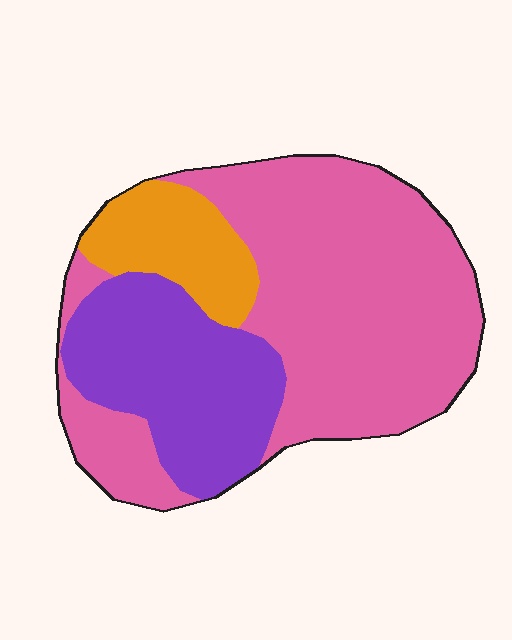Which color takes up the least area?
Orange, at roughly 15%.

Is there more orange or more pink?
Pink.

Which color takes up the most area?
Pink, at roughly 60%.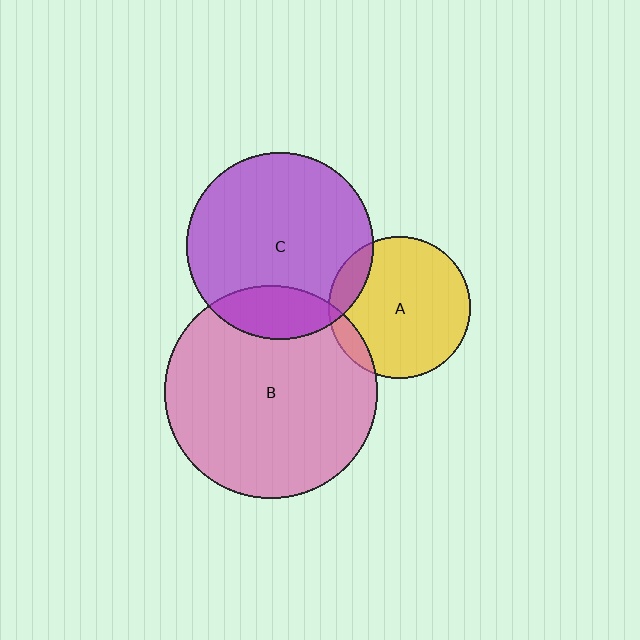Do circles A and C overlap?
Yes.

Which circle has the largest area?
Circle B (pink).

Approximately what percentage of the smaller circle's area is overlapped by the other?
Approximately 10%.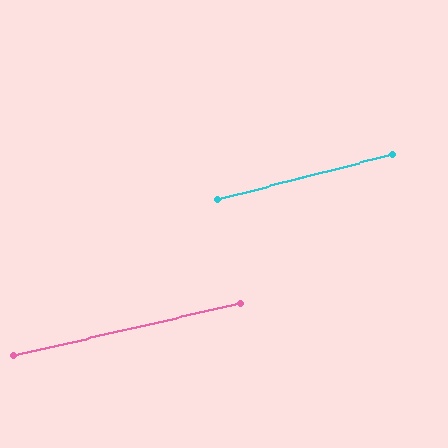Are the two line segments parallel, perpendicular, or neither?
Parallel — their directions differ by only 1.4°.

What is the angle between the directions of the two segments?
Approximately 1 degree.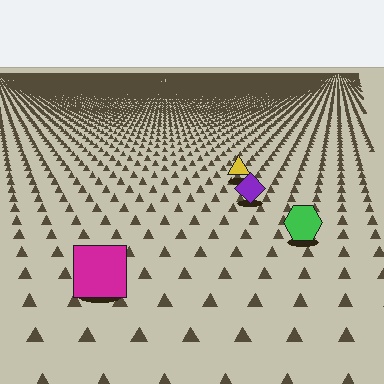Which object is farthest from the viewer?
The yellow triangle is farthest from the viewer. It appears smaller and the ground texture around it is denser.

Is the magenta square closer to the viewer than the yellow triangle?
Yes. The magenta square is closer — you can tell from the texture gradient: the ground texture is coarser near it.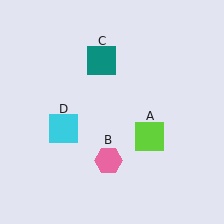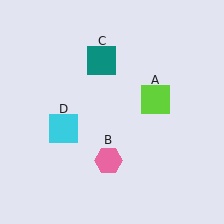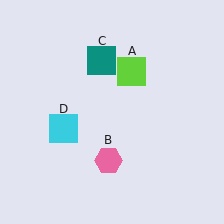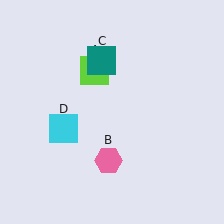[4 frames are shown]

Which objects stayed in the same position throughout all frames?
Pink hexagon (object B) and teal square (object C) and cyan square (object D) remained stationary.